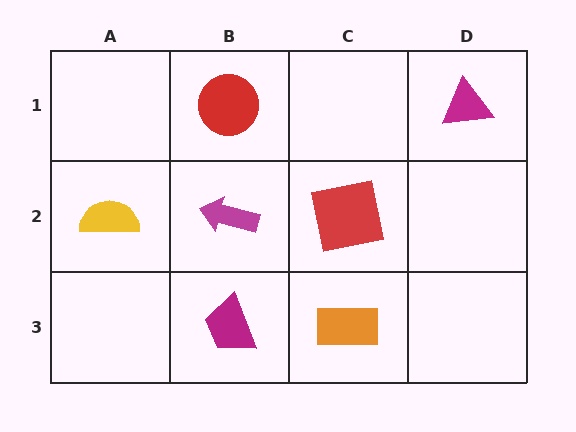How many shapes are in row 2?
3 shapes.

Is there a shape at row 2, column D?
No, that cell is empty.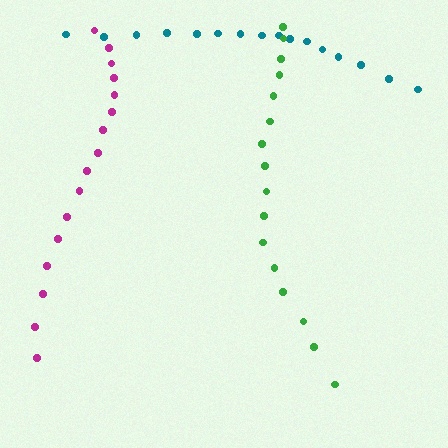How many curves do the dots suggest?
There are 3 distinct paths.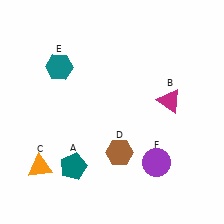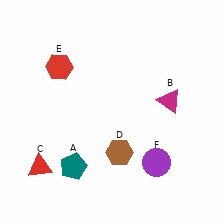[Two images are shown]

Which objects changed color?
C changed from orange to red. E changed from teal to red.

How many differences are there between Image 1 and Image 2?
There are 2 differences between the two images.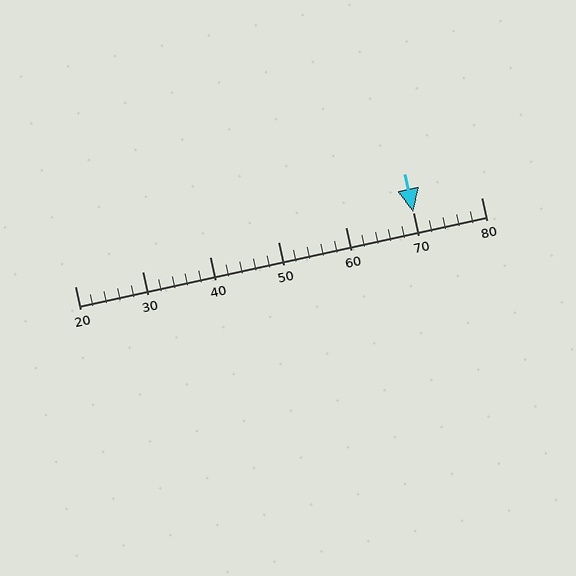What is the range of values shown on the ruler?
The ruler shows values from 20 to 80.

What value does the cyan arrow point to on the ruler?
The cyan arrow points to approximately 70.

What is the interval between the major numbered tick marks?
The major tick marks are spaced 10 units apart.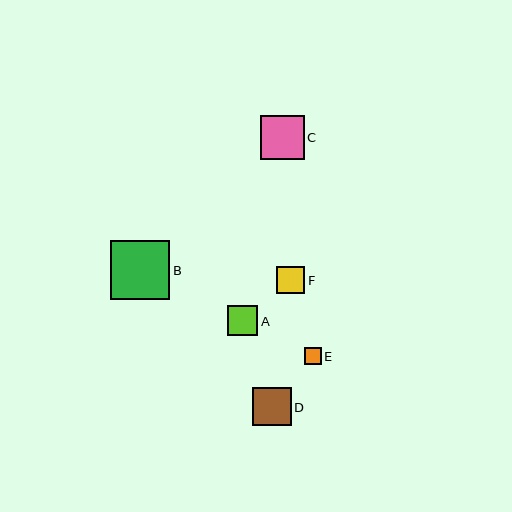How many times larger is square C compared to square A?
Square C is approximately 1.4 times the size of square A.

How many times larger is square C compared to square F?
Square C is approximately 1.6 times the size of square F.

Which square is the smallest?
Square E is the smallest with a size of approximately 17 pixels.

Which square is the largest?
Square B is the largest with a size of approximately 59 pixels.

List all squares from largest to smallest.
From largest to smallest: B, C, D, A, F, E.